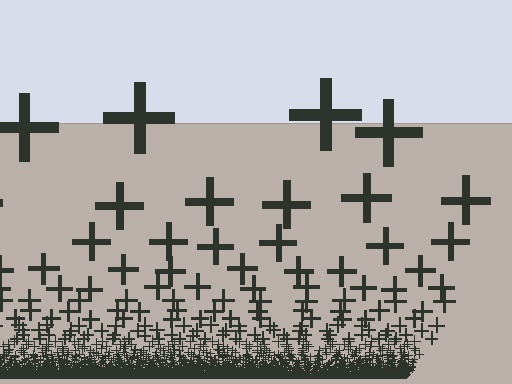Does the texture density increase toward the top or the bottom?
Density increases toward the bottom.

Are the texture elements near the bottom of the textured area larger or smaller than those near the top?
Smaller. The gradient is inverted — elements near the bottom are smaller and denser.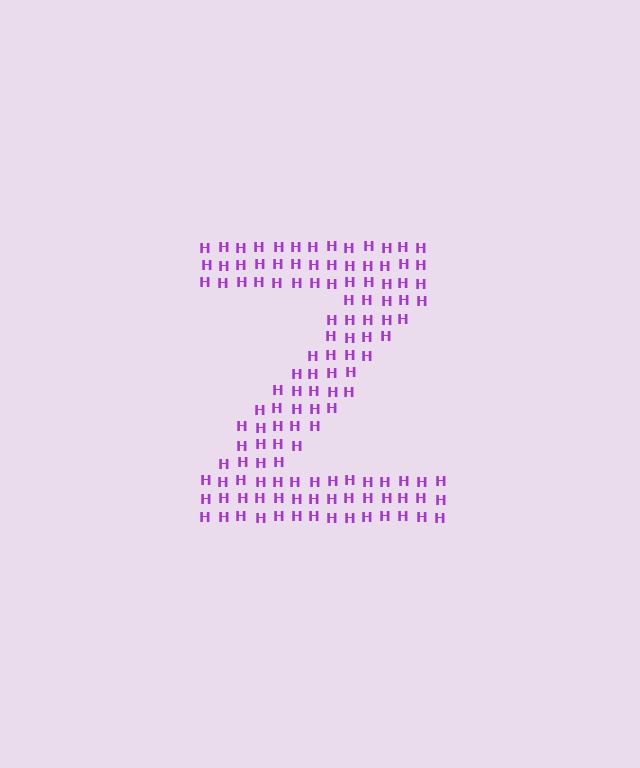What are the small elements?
The small elements are letter H's.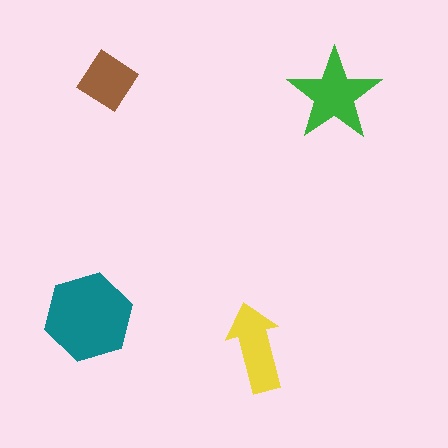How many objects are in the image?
There are 4 objects in the image.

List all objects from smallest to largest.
The brown diamond, the yellow arrow, the green star, the teal hexagon.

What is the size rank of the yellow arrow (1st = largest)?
3rd.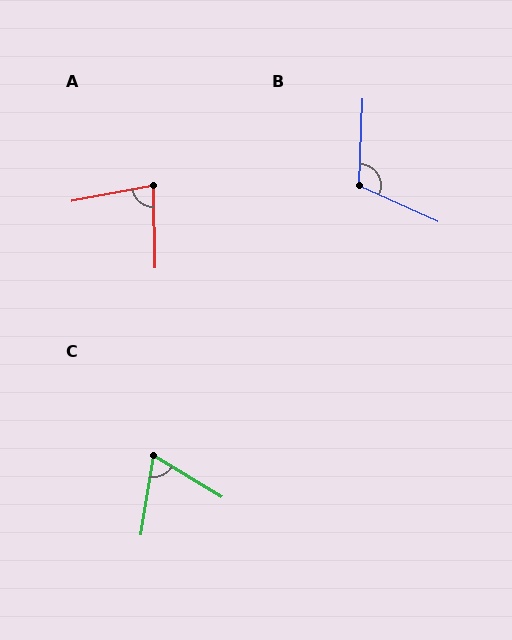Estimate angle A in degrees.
Approximately 81 degrees.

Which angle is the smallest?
C, at approximately 68 degrees.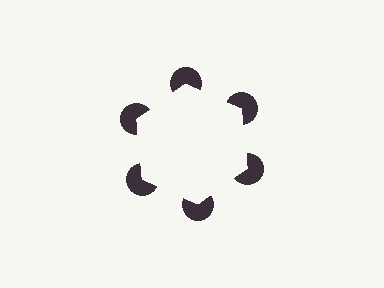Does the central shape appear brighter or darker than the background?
It typically appears slightly brighter than the background, even though no actual brightness change is drawn.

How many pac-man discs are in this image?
There are 6 — one at each vertex of the illusory hexagon.